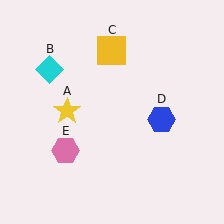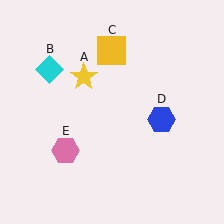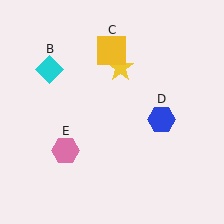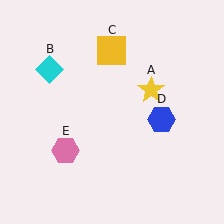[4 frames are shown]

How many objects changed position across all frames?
1 object changed position: yellow star (object A).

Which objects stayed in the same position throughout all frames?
Cyan diamond (object B) and yellow square (object C) and blue hexagon (object D) and pink hexagon (object E) remained stationary.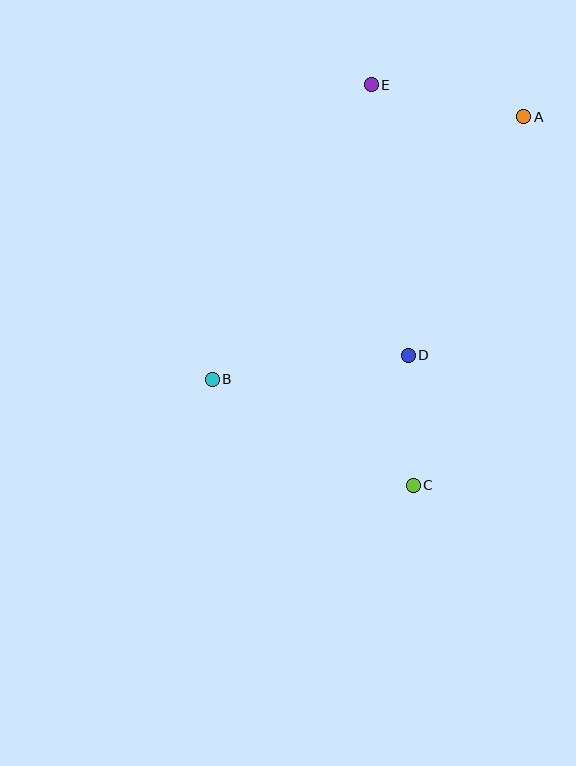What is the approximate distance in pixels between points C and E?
The distance between C and E is approximately 403 pixels.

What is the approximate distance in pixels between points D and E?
The distance between D and E is approximately 273 pixels.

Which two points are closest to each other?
Points C and D are closest to each other.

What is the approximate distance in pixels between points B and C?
The distance between B and C is approximately 227 pixels.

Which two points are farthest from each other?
Points A and B are farthest from each other.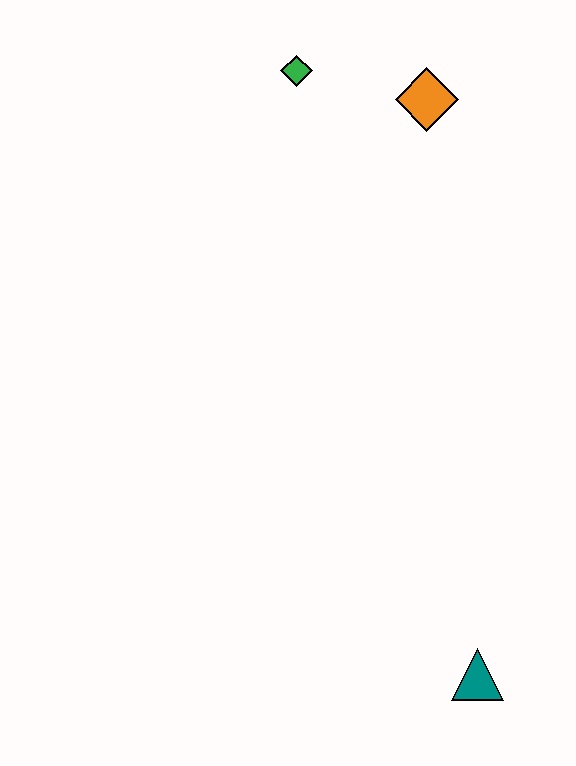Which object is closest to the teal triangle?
The orange diamond is closest to the teal triangle.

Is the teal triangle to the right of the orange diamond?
Yes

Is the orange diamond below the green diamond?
Yes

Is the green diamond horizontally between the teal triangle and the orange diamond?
No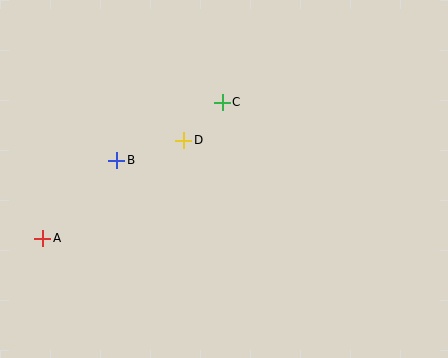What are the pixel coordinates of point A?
Point A is at (43, 238).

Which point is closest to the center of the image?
Point D at (184, 140) is closest to the center.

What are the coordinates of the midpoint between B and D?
The midpoint between B and D is at (150, 150).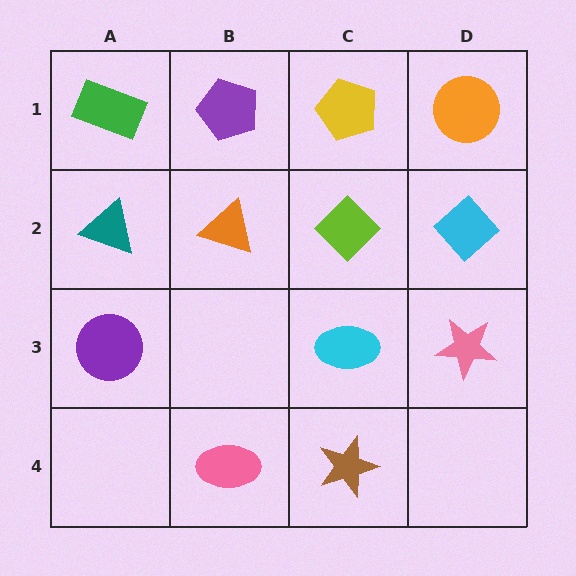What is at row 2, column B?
An orange triangle.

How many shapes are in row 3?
3 shapes.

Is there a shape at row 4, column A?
No, that cell is empty.